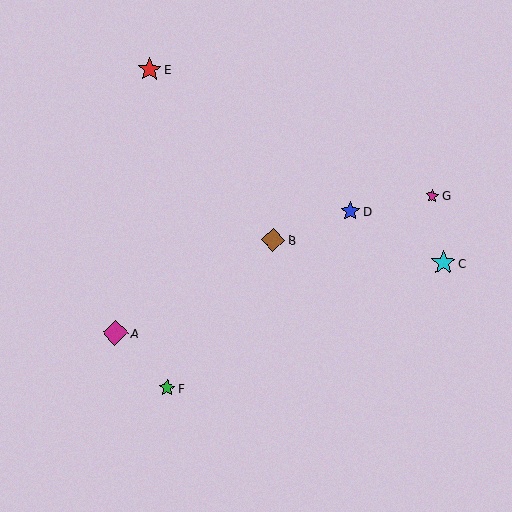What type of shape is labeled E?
Shape E is a red star.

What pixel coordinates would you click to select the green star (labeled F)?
Click at (167, 388) to select the green star F.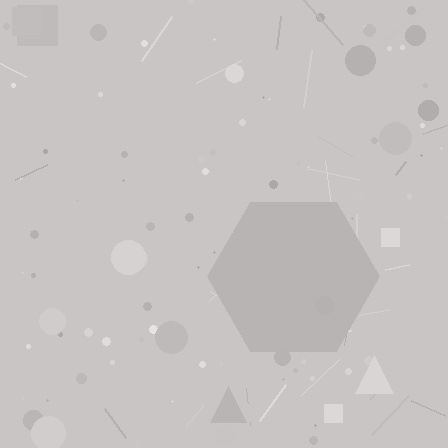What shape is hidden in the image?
A hexagon is hidden in the image.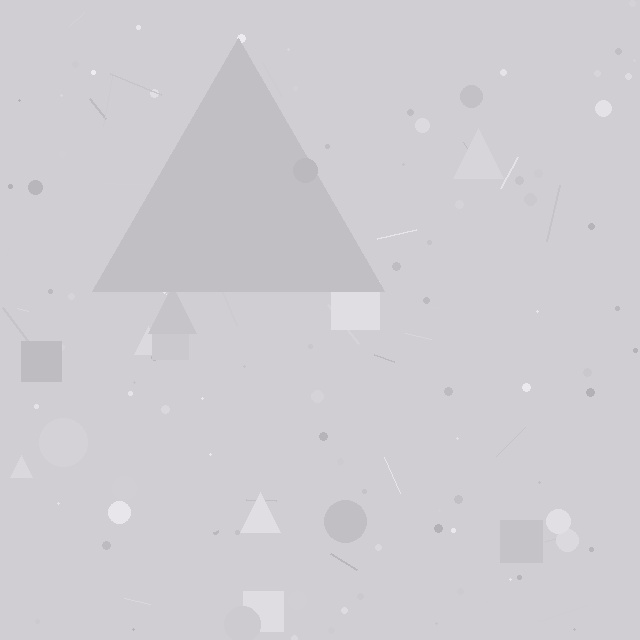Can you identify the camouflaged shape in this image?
The camouflaged shape is a triangle.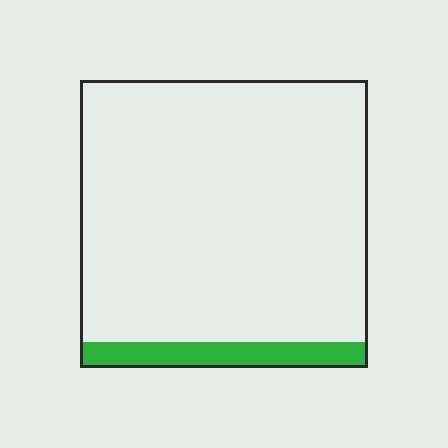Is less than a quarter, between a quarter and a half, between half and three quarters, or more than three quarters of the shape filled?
Less than a quarter.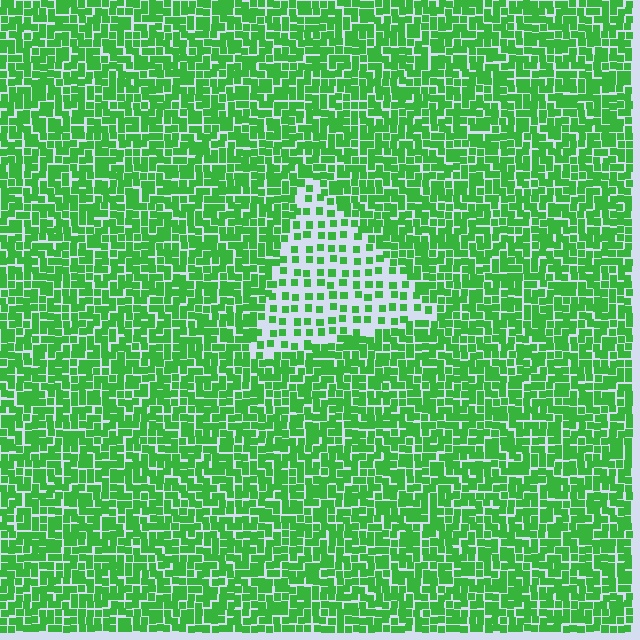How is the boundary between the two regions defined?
The boundary is defined by a change in element density (approximately 2.4x ratio). All elements are the same color, size, and shape.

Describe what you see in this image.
The image contains small green elements arranged at two different densities. A triangle-shaped region is visible where the elements are less densely packed than the surrounding area.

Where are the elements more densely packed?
The elements are more densely packed outside the triangle boundary.